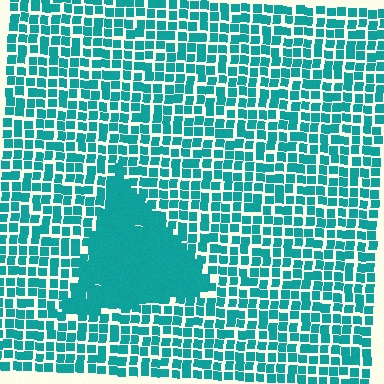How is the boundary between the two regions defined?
The boundary is defined by a change in element density (approximately 1.9x ratio). All elements are the same color, size, and shape.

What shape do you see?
I see a triangle.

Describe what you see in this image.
The image contains small teal elements arranged at two different densities. A triangle-shaped region is visible where the elements are more densely packed than the surrounding area.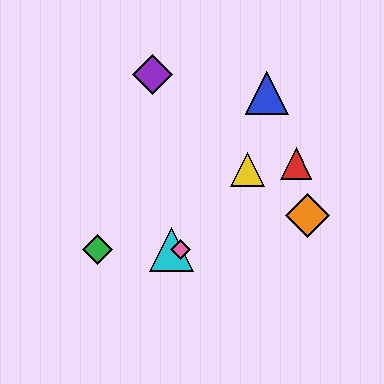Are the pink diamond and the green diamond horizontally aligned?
Yes, both are at y≈249.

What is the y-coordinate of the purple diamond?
The purple diamond is at y≈74.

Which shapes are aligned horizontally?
The green diamond, the cyan triangle, the pink diamond are aligned horizontally.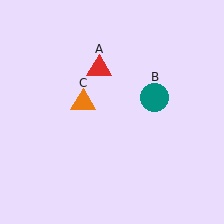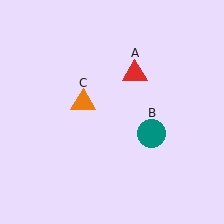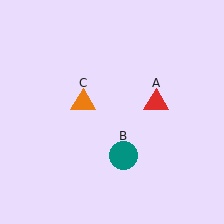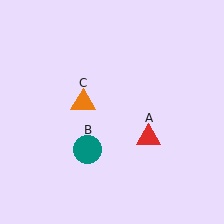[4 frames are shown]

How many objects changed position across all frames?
2 objects changed position: red triangle (object A), teal circle (object B).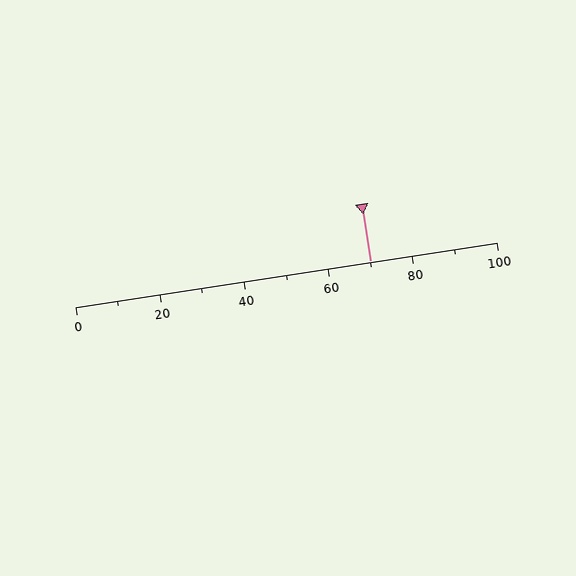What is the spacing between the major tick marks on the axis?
The major ticks are spaced 20 apart.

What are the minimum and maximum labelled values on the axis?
The axis runs from 0 to 100.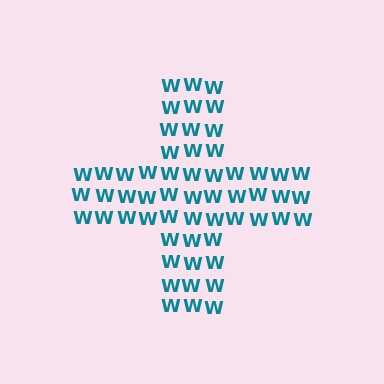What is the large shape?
The large shape is a cross.